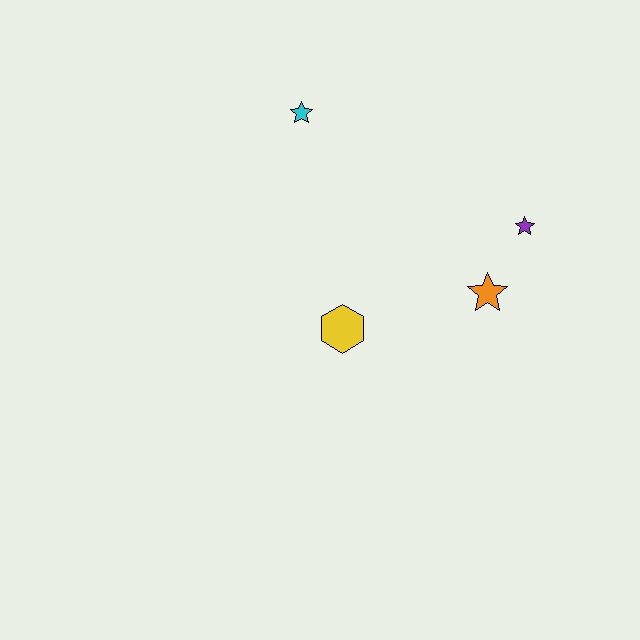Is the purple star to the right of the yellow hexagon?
Yes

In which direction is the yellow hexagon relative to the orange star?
The yellow hexagon is to the left of the orange star.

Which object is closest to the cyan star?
The yellow hexagon is closest to the cyan star.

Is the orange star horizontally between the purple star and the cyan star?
Yes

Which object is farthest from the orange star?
The cyan star is farthest from the orange star.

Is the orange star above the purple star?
No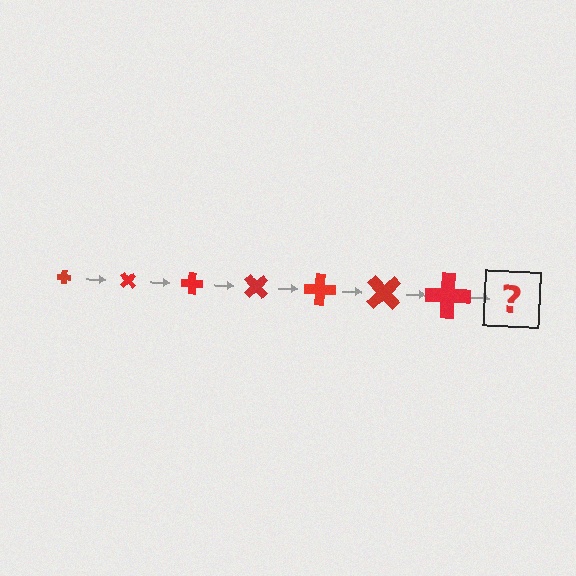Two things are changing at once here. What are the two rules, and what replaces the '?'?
The two rules are that the cross grows larger each step and it rotates 45 degrees each step. The '?' should be a cross, larger than the previous one and rotated 315 degrees from the start.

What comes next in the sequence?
The next element should be a cross, larger than the previous one and rotated 315 degrees from the start.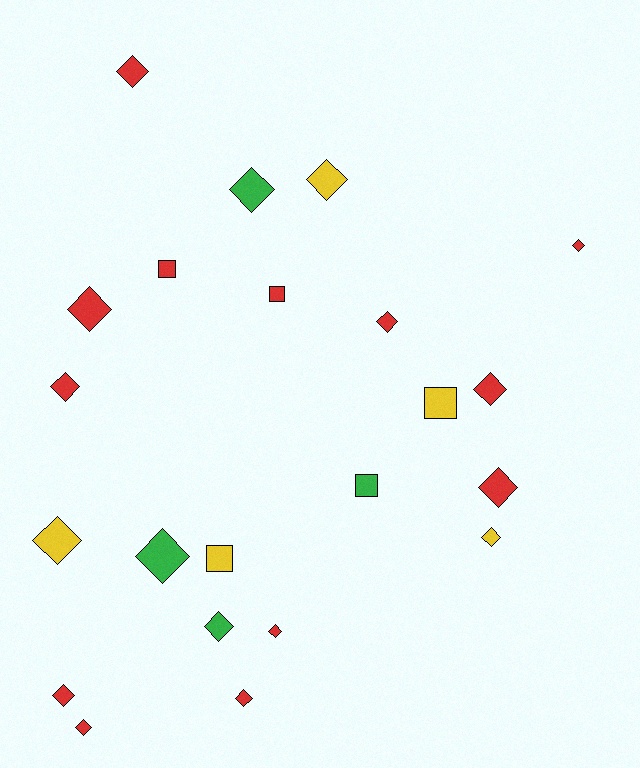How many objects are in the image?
There are 22 objects.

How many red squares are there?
There are 2 red squares.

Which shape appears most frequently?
Diamond, with 17 objects.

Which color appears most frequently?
Red, with 13 objects.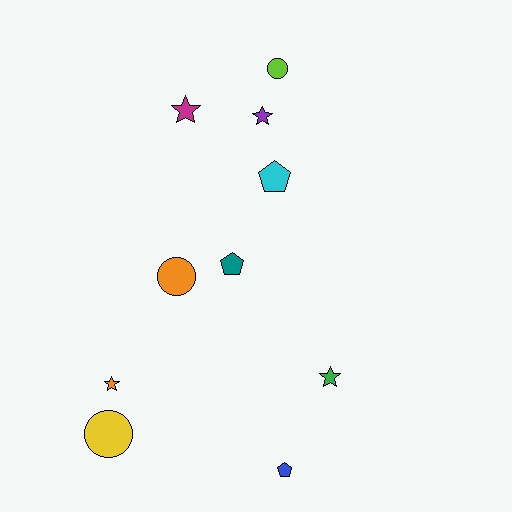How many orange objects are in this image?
There are 2 orange objects.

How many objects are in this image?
There are 10 objects.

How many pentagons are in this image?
There are 3 pentagons.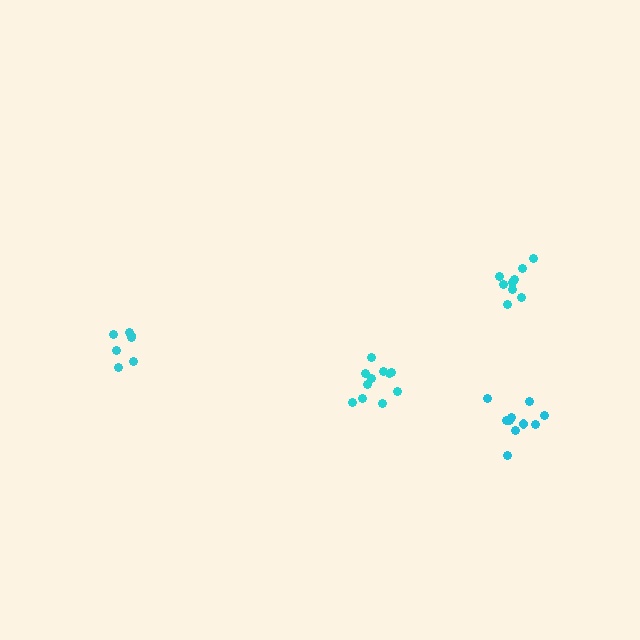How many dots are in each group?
Group 1: 11 dots, Group 2: 7 dots, Group 3: 10 dots, Group 4: 9 dots (37 total).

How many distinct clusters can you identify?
There are 4 distinct clusters.